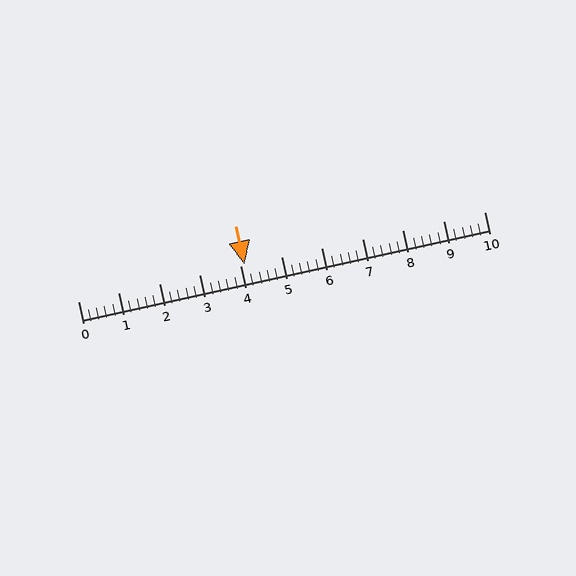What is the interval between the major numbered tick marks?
The major tick marks are spaced 1 units apart.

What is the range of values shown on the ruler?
The ruler shows values from 0 to 10.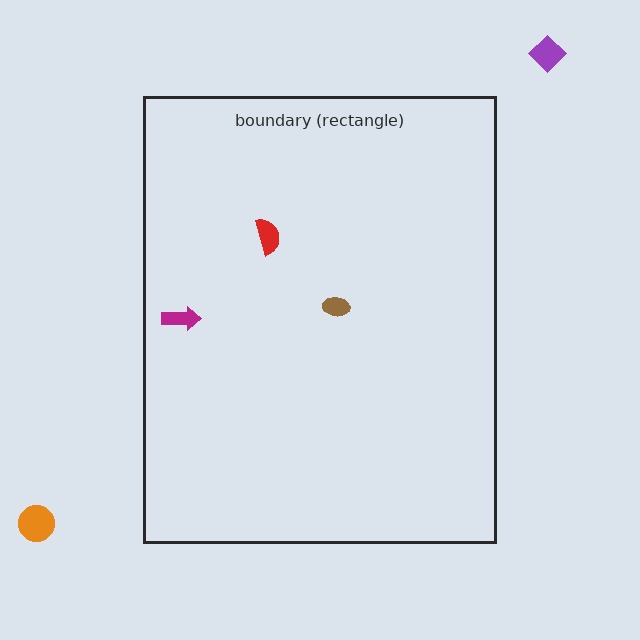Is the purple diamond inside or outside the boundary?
Outside.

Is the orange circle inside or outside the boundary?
Outside.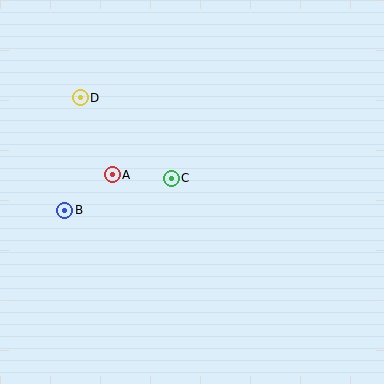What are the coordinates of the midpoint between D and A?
The midpoint between D and A is at (96, 136).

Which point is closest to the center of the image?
Point C at (171, 178) is closest to the center.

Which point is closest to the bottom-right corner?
Point C is closest to the bottom-right corner.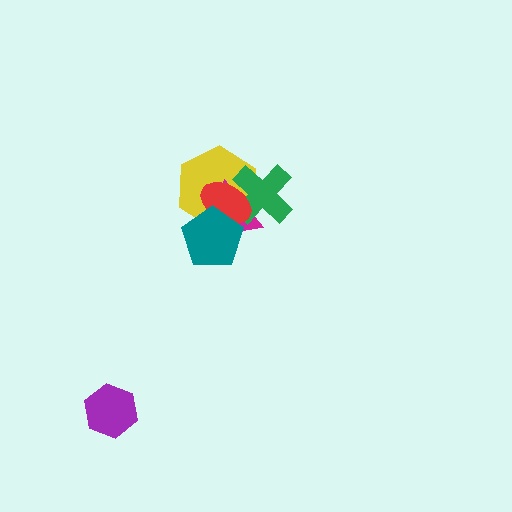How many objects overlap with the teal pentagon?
3 objects overlap with the teal pentagon.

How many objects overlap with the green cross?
3 objects overlap with the green cross.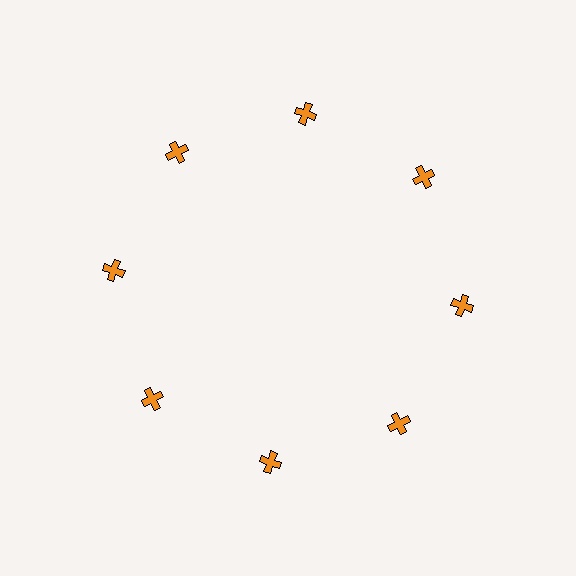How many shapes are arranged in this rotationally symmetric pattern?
There are 8 shapes, arranged in 8 groups of 1.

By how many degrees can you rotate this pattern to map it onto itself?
The pattern maps onto itself every 45 degrees of rotation.